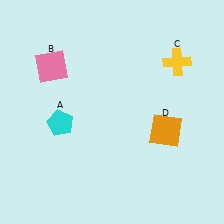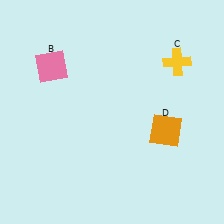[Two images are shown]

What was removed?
The cyan pentagon (A) was removed in Image 2.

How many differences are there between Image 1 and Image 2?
There is 1 difference between the two images.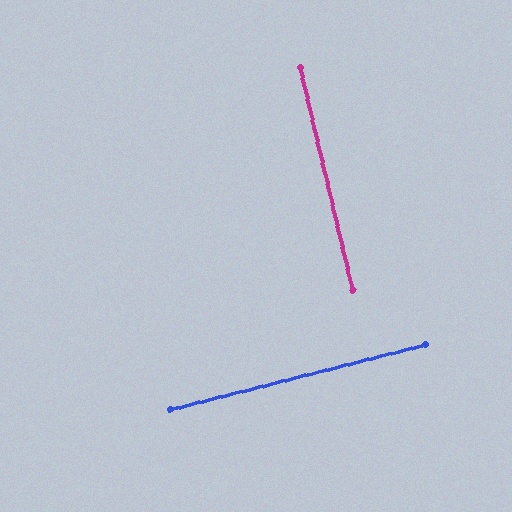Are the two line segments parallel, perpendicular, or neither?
Perpendicular — they meet at approximately 89°.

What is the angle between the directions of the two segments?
Approximately 89 degrees.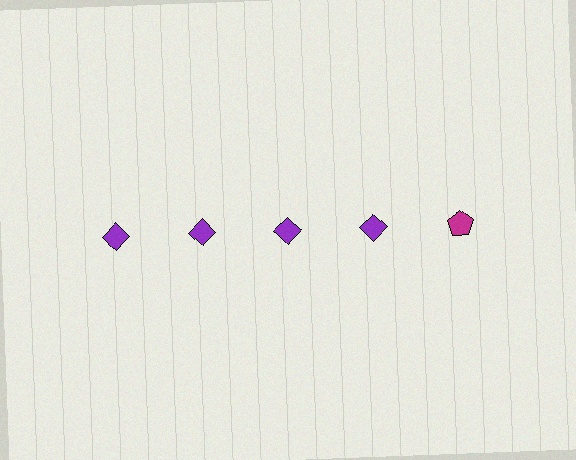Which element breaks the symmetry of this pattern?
The magenta pentagon in the top row, rightmost column breaks the symmetry. All other shapes are purple diamonds.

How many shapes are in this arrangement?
There are 5 shapes arranged in a grid pattern.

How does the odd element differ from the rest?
It differs in both color (magenta instead of purple) and shape (pentagon instead of diamond).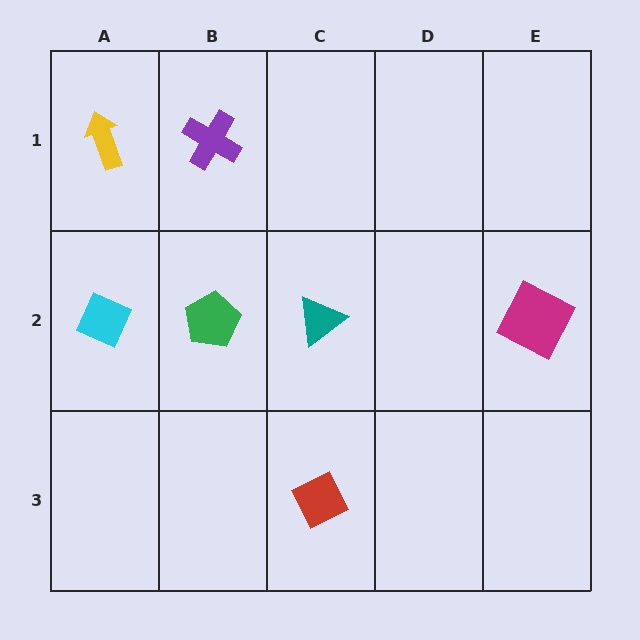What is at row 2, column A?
A cyan diamond.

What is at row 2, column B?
A green pentagon.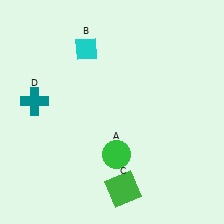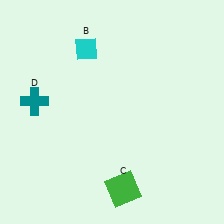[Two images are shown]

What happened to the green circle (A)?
The green circle (A) was removed in Image 2. It was in the bottom-right area of Image 1.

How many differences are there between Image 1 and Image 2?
There is 1 difference between the two images.